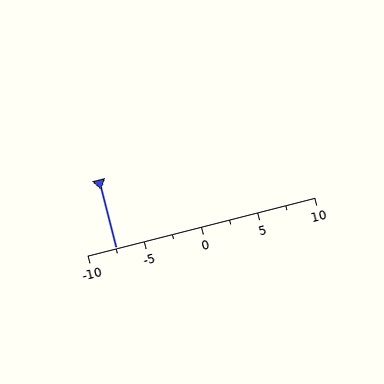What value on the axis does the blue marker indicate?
The marker indicates approximately -7.5.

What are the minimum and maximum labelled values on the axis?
The axis runs from -10 to 10.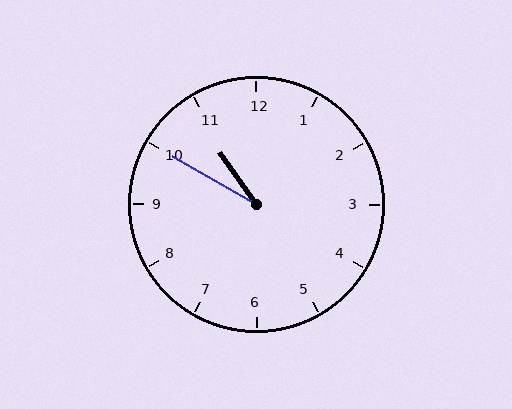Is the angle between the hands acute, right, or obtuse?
It is acute.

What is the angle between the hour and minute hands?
Approximately 25 degrees.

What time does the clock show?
10:50.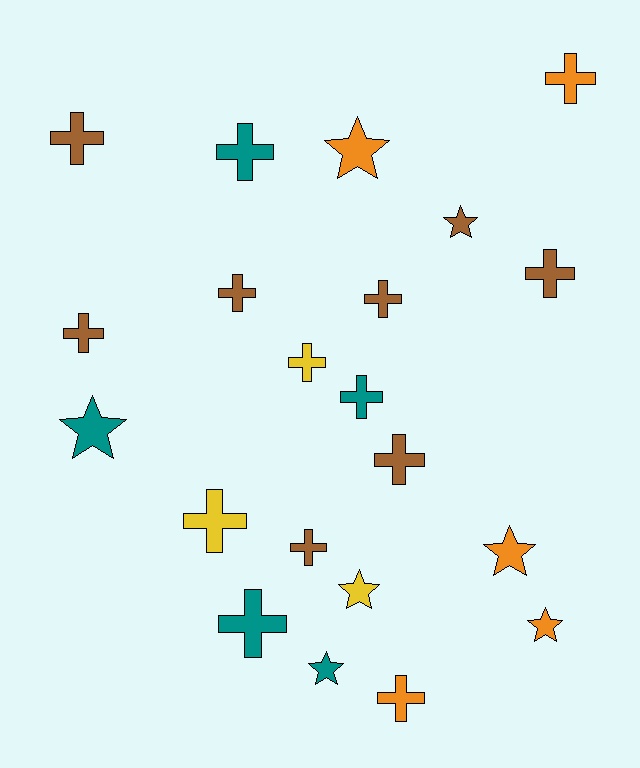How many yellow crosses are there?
There are 2 yellow crosses.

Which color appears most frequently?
Brown, with 8 objects.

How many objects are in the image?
There are 21 objects.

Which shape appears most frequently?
Cross, with 14 objects.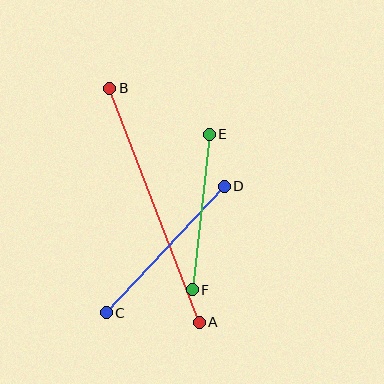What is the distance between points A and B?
The distance is approximately 251 pixels.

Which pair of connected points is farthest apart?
Points A and B are farthest apart.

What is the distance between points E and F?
The distance is approximately 156 pixels.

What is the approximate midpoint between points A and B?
The midpoint is at approximately (155, 205) pixels.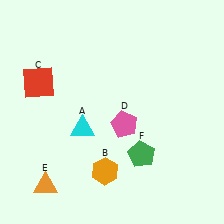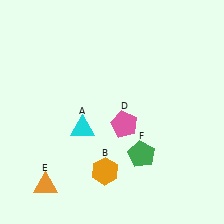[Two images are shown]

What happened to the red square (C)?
The red square (C) was removed in Image 2. It was in the top-left area of Image 1.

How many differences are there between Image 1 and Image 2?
There is 1 difference between the two images.